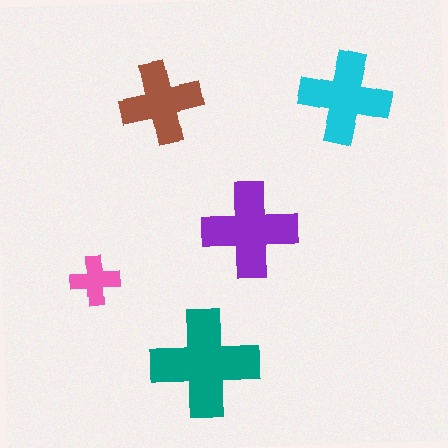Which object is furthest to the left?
The pink cross is leftmost.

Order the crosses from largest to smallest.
the teal one, the purple one, the cyan one, the brown one, the pink one.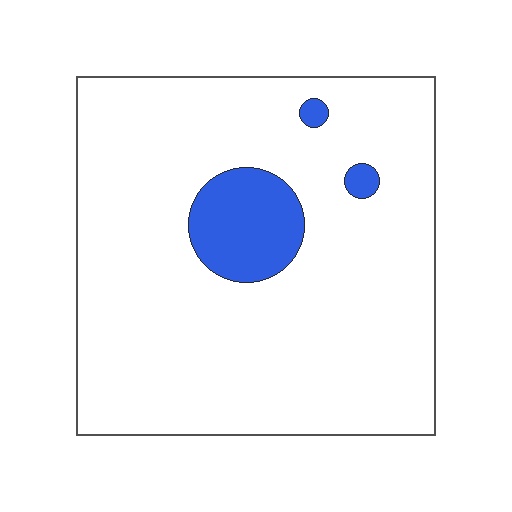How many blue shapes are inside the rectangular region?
3.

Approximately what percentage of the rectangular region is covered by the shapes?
Approximately 10%.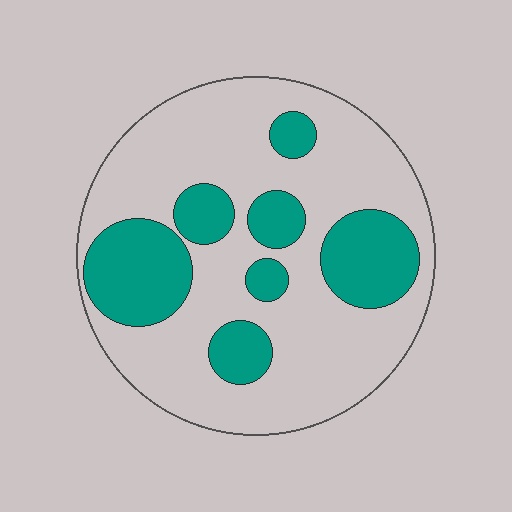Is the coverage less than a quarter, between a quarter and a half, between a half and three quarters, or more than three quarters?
Between a quarter and a half.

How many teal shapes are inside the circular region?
7.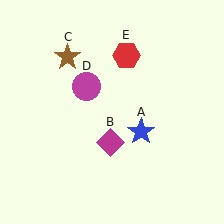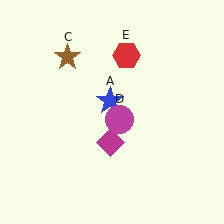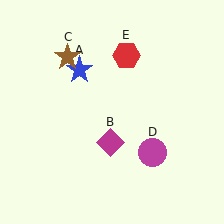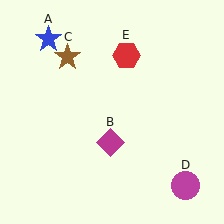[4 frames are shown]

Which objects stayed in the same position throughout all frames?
Magenta diamond (object B) and brown star (object C) and red hexagon (object E) remained stationary.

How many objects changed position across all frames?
2 objects changed position: blue star (object A), magenta circle (object D).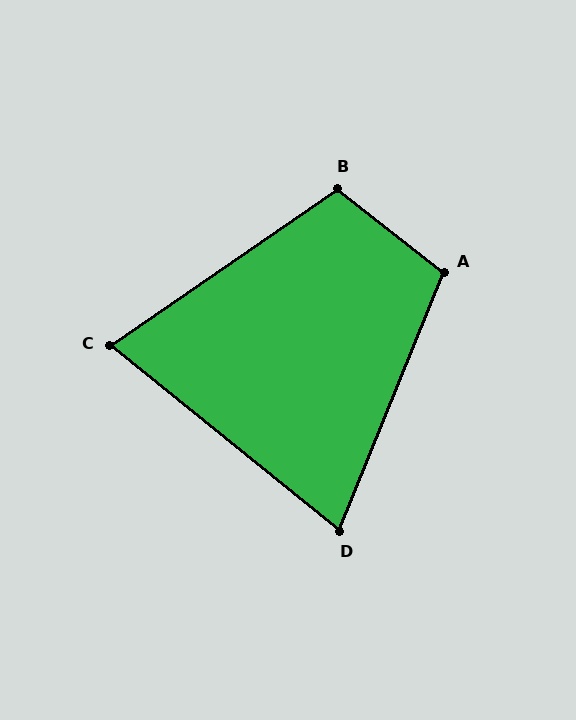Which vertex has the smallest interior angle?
D, at approximately 73 degrees.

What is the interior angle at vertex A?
Approximately 106 degrees (obtuse).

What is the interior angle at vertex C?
Approximately 74 degrees (acute).